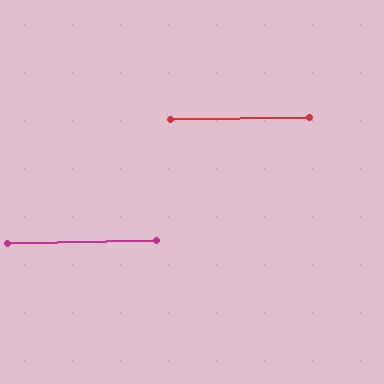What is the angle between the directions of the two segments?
Approximately 0 degrees.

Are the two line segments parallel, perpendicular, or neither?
Parallel — their directions differ by only 0.0°.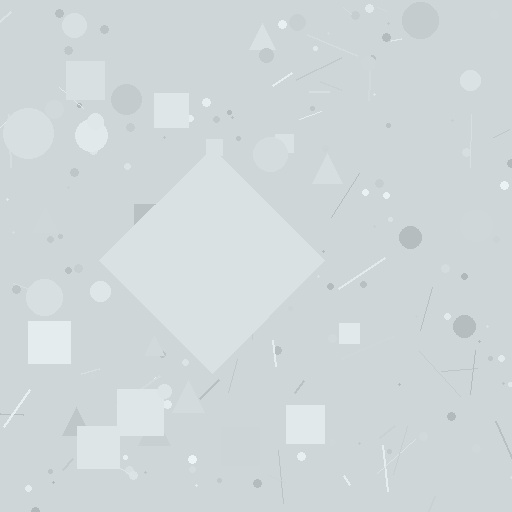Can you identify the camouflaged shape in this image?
The camouflaged shape is a diamond.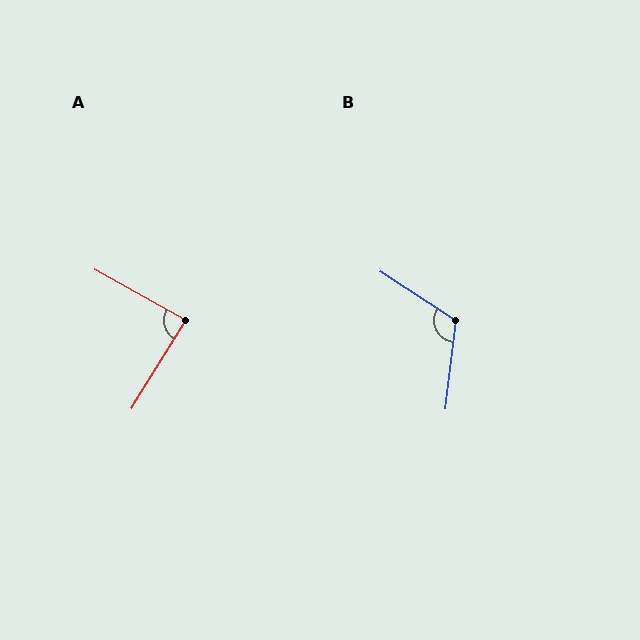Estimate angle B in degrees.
Approximately 116 degrees.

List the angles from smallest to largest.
A (87°), B (116°).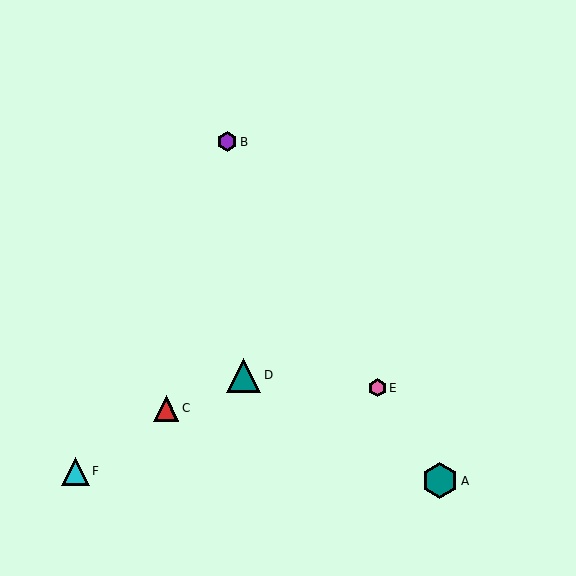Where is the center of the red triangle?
The center of the red triangle is at (166, 408).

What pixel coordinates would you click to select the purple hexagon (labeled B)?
Click at (227, 142) to select the purple hexagon B.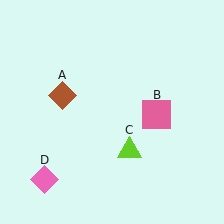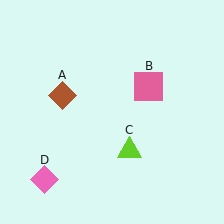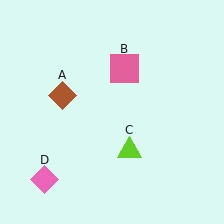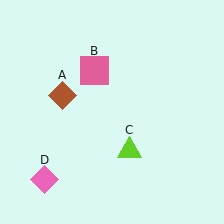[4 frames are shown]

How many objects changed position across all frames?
1 object changed position: pink square (object B).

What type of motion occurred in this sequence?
The pink square (object B) rotated counterclockwise around the center of the scene.